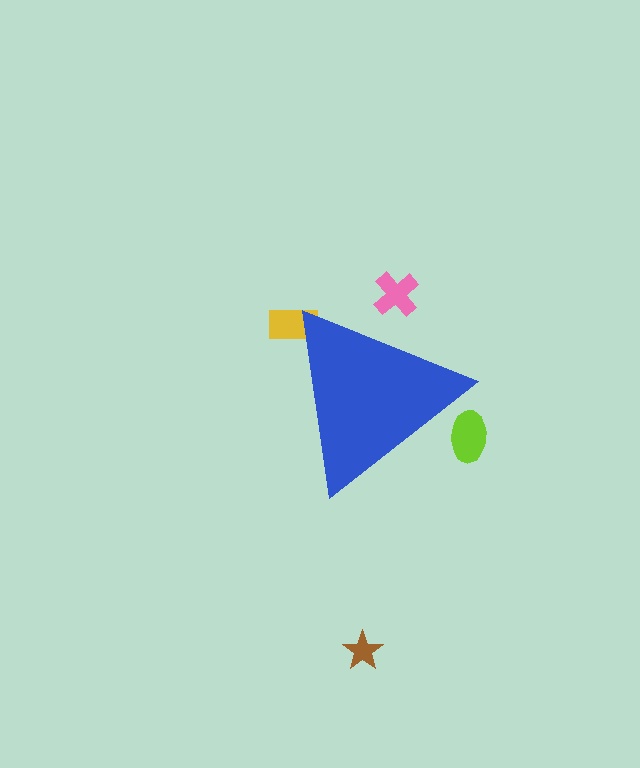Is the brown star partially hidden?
No, the brown star is fully visible.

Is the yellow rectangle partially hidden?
Yes, the yellow rectangle is partially hidden behind the blue triangle.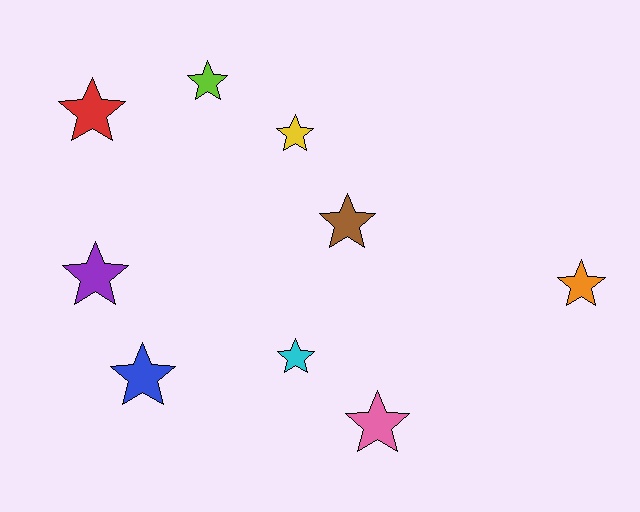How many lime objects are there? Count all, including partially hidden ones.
There is 1 lime object.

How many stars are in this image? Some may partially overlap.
There are 9 stars.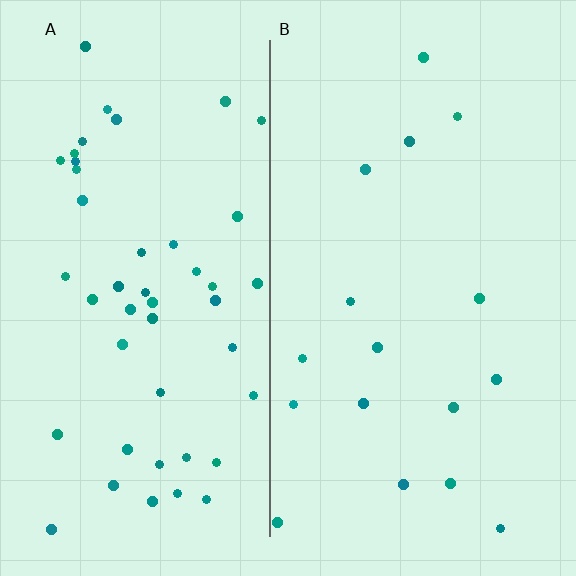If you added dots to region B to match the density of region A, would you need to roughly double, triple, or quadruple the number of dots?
Approximately triple.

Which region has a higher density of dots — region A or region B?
A (the left).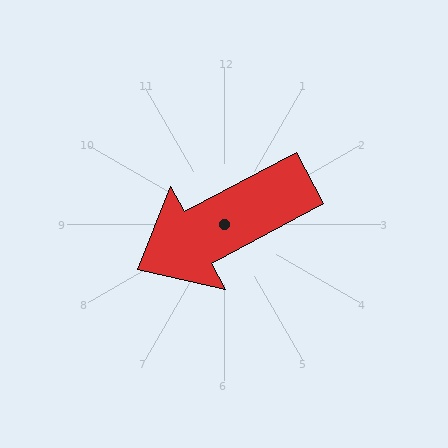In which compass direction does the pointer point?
Southwest.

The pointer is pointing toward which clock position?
Roughly 8 o'clock.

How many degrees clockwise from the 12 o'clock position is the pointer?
Approximately 242 degrees.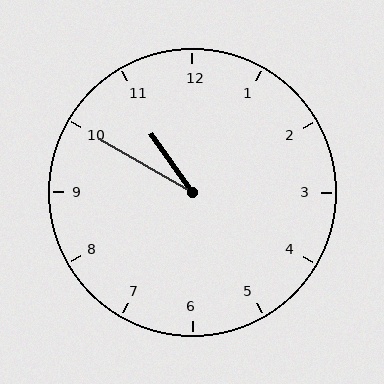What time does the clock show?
10:50.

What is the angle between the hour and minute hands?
Approximately 25 degrees.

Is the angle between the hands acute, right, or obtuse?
It is acute.